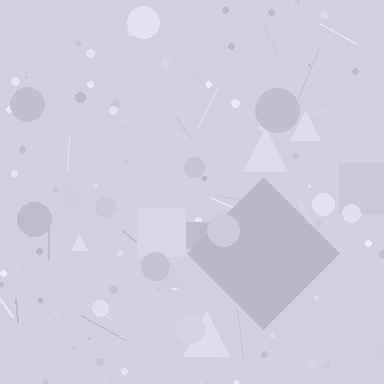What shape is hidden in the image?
A diamond is hidden in the image.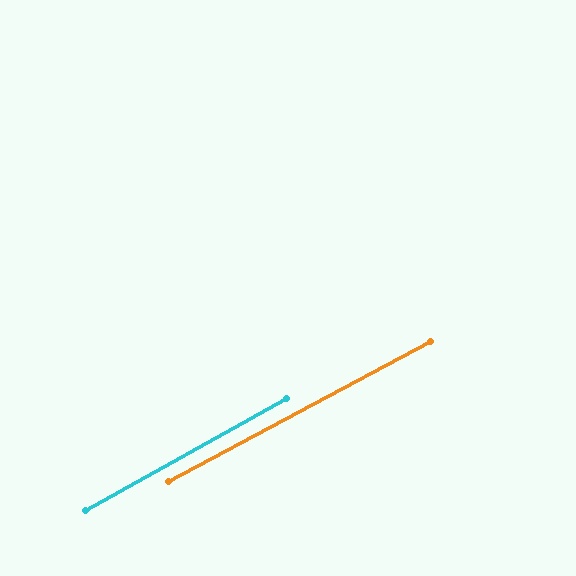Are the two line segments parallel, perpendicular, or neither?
Parallel — their directions differ by only 1.2°.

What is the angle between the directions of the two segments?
Approximately 1 degree.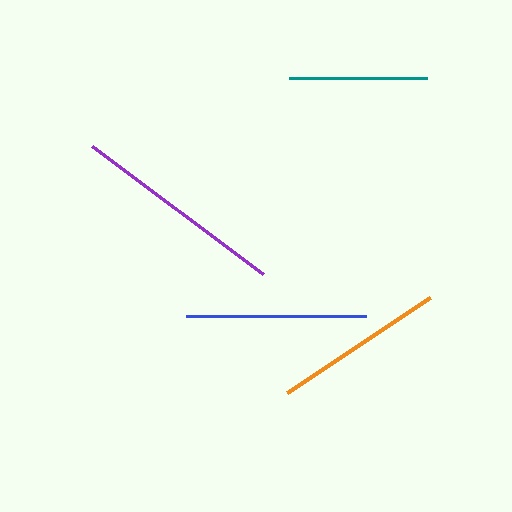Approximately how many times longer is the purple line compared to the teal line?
The purple line is approximately 1.5 times the length of the teal line.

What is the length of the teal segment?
The teal segment is approximately 138 pixels long.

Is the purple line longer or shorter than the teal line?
The purple line is longer than the teal line.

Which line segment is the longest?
The purple line is the longest at approximately 213 pixels.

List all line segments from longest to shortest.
From longest to shortest: purple, blue, orange, teal.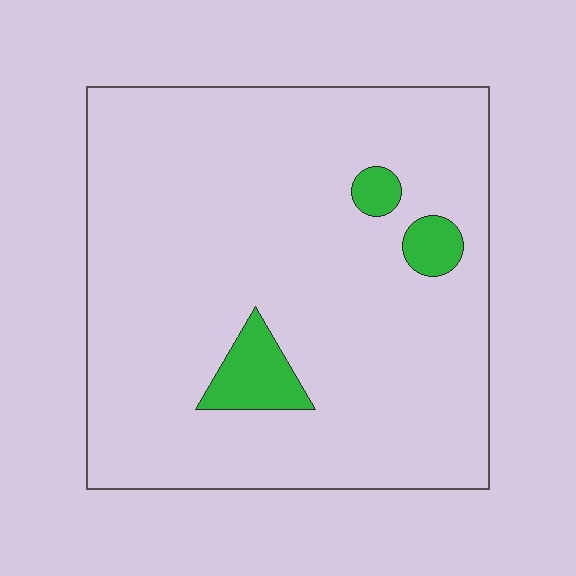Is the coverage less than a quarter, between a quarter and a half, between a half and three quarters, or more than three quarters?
Less than a quarter.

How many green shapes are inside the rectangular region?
3.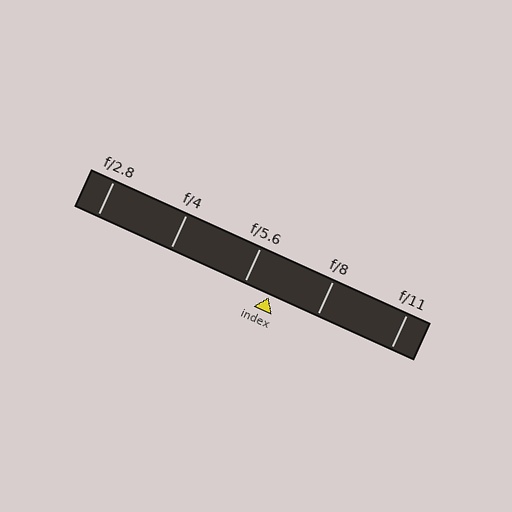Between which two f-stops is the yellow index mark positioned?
The index mark is between f/5.6 and f/8.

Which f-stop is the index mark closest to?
The index mark is closest to f/5.6.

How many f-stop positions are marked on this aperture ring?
There are 5 f-stop positions marked.